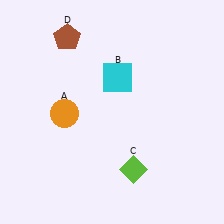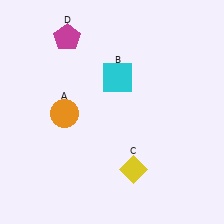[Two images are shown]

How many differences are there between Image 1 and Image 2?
There are 2 differences between the two images.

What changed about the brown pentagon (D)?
In Image 1, D is brown. In Image 2, it changed to magenta.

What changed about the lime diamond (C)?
In Image 1, C is lime. In Image 2, it changed to yellow.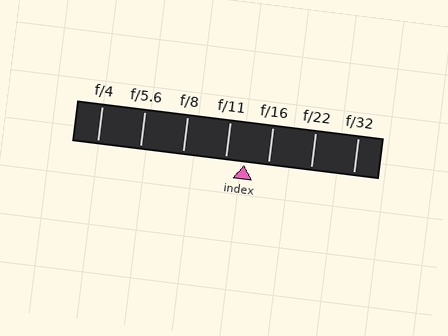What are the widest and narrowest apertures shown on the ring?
The widest aperture shown is f/4 and the narrowest is f/32.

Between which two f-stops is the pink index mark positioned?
The index mark is between f/11 and f/16.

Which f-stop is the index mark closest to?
The index mark is closest to f/11.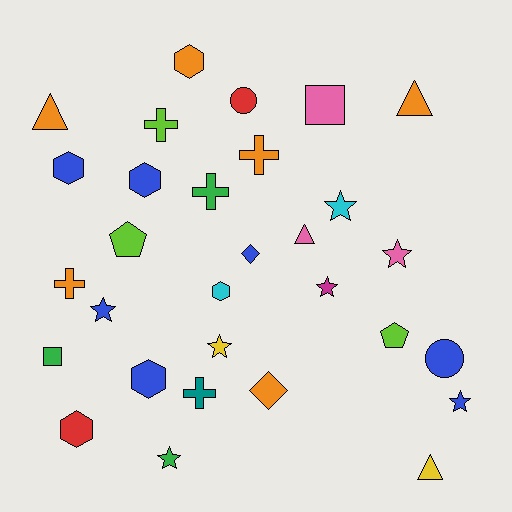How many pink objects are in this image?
There are 3 pink objects.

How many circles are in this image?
There are 2 circles.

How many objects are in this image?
There are 30 objects.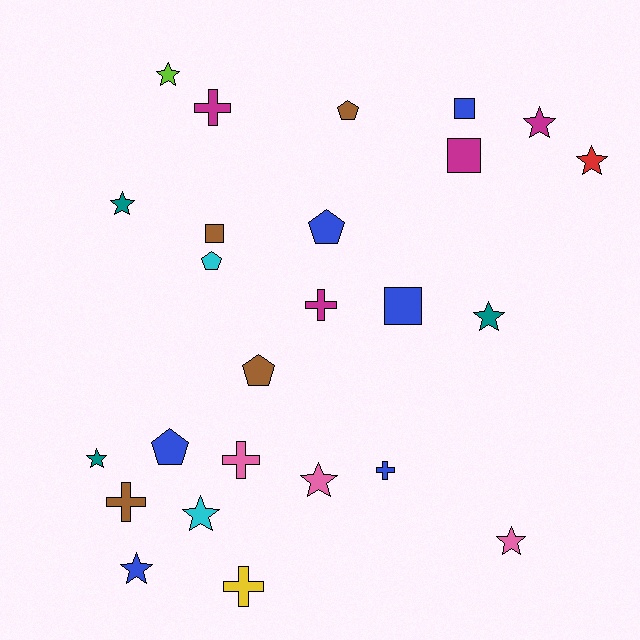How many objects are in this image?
There are 25 objects.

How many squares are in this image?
There are 4 squares.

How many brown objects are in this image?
There are 4 brown objects.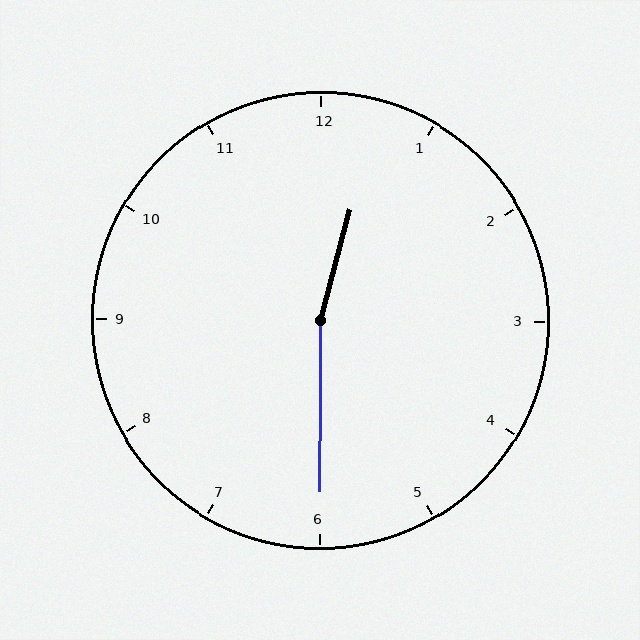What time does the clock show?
12:30.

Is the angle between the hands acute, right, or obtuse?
It is obtuse.